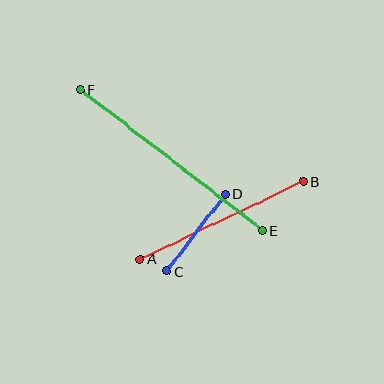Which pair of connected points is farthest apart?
Points E and F are farthest apart.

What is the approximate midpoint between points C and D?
The midpoint is at approximately (196, 233) pixels.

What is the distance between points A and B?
The distance is approximately 181 pixels.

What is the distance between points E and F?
The distance is approximately 230 pixels.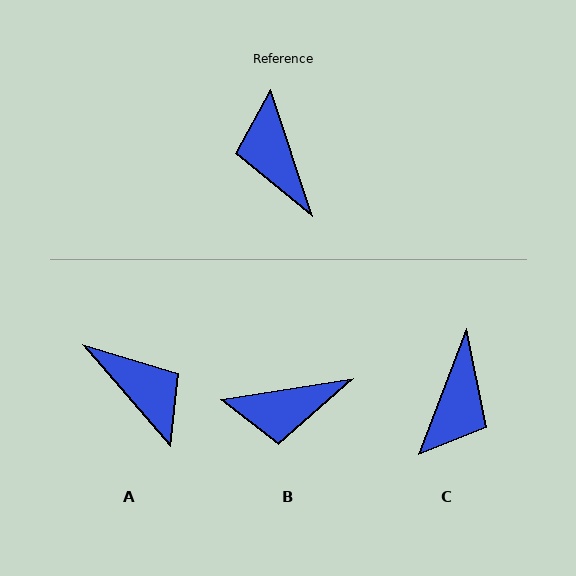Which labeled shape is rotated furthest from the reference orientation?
A, about 158 degrees away.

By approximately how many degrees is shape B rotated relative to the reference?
Approximately 80 degrees counter-clockwise.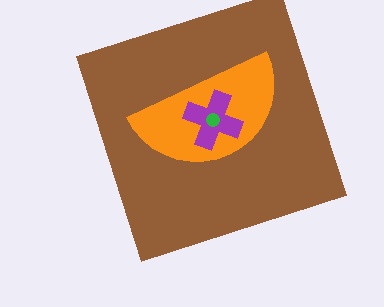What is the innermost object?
The green circle.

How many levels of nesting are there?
4.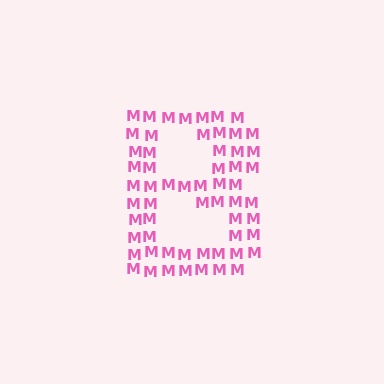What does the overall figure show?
The overall figure shows the letter B.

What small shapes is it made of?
It is made of small letter M's.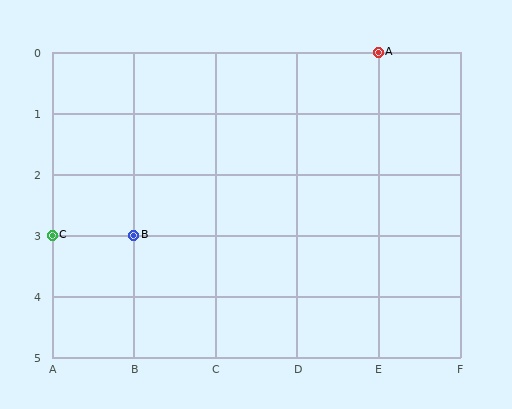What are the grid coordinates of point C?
Point C is at grid coordinates (A, 3).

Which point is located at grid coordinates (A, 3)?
Point C is at (A, 3).